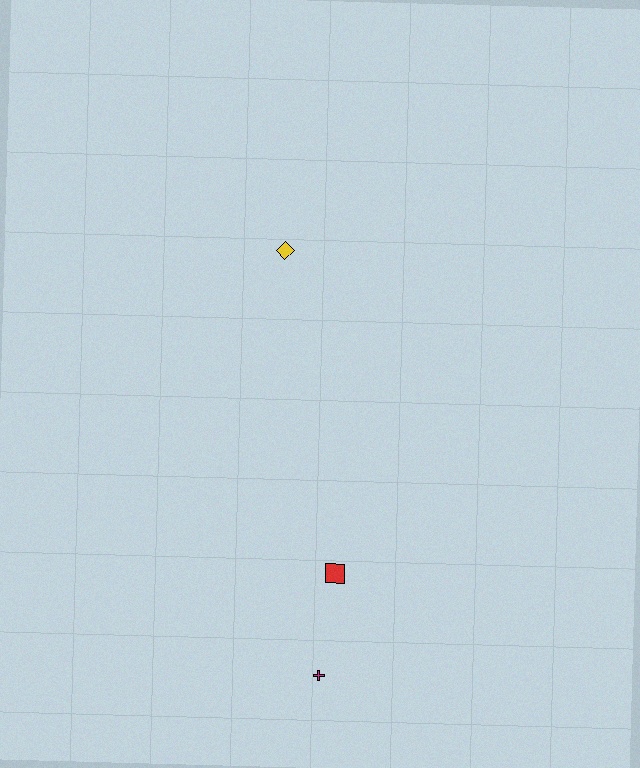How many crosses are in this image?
There is 1 cross.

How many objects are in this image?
There are 3 objects.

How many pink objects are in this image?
There are no pink objects.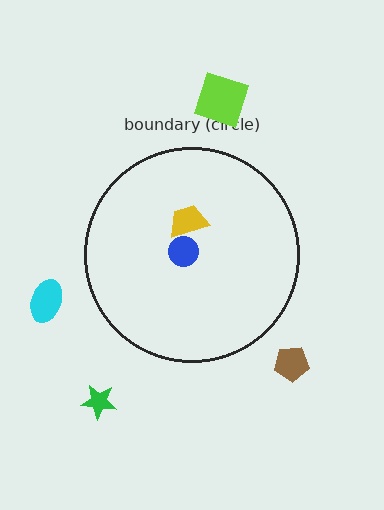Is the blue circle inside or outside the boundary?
Inside.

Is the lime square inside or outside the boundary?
Outside.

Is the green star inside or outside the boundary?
Outside.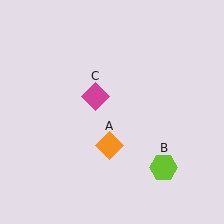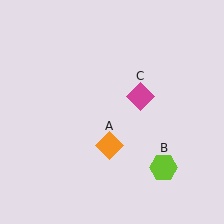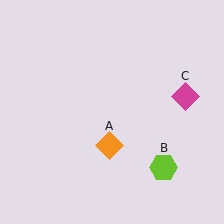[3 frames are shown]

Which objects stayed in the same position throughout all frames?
Orange diamond (object A) and lime hexagon (object B) remained stationary.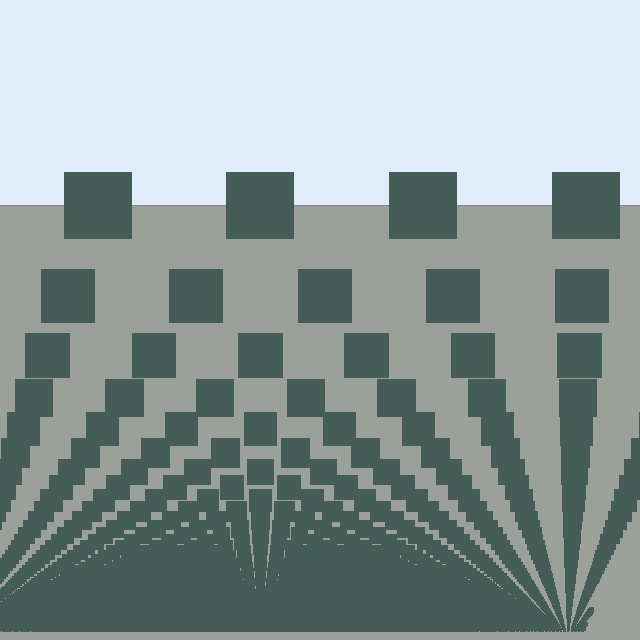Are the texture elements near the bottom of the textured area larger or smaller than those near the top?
Smaller. The gradient is inverted — elements near the bottom are smaller and denser.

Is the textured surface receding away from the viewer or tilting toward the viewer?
The surface appears to tilt toward the viewer. Texture elements get larger and sparser toward the top.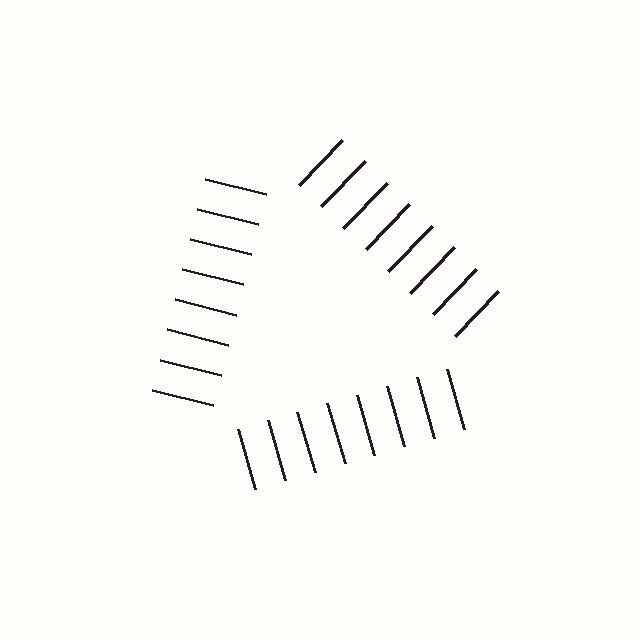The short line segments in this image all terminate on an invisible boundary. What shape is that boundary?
An illusory triangle — the line segments terminate on its edges but no continuous stroke is drawn.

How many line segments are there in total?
24 — 8 along each of the 3 edges.